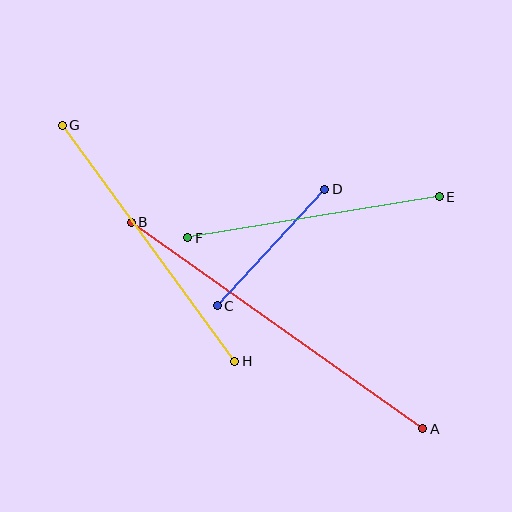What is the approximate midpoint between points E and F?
The midpoint is at approximately (313, 217) pixels.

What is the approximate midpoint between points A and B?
The midpoint is at approximately (277, 325) pixels.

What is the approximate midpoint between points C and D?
The midpoint is at approximately (271, 247) pixels.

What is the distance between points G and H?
The distance is approximately 292 pixels.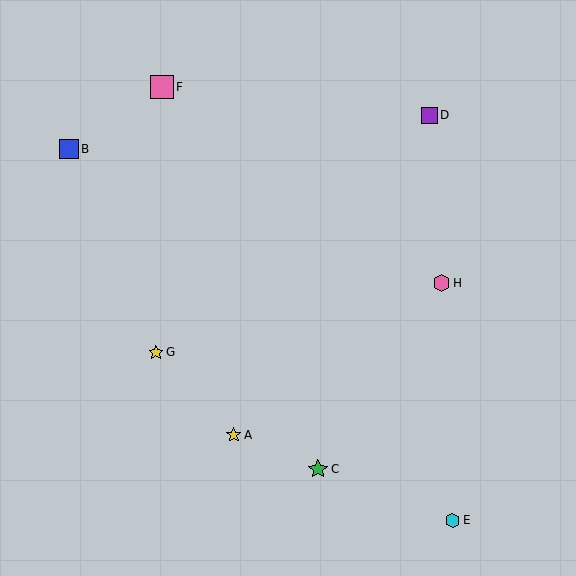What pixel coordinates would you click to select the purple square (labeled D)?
Click at (430, 115) to select the purple square D.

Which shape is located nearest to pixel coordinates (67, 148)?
The blue square (labeled B) at (69, 149) is nearest to that location.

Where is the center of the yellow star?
The center of the yellow star is at (234, 435).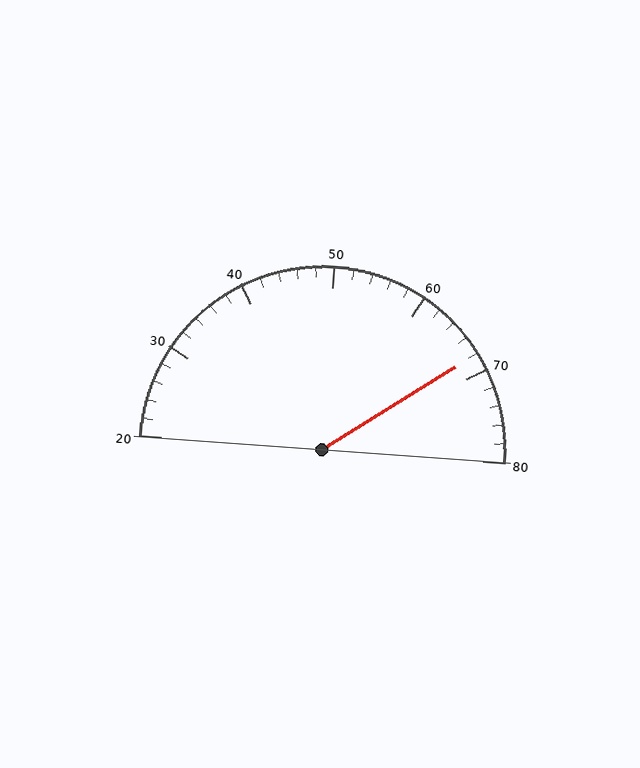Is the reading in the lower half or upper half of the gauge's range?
The reading is in the upper half of the range (20 to 80).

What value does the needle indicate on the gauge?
The needle indicates approximately 68.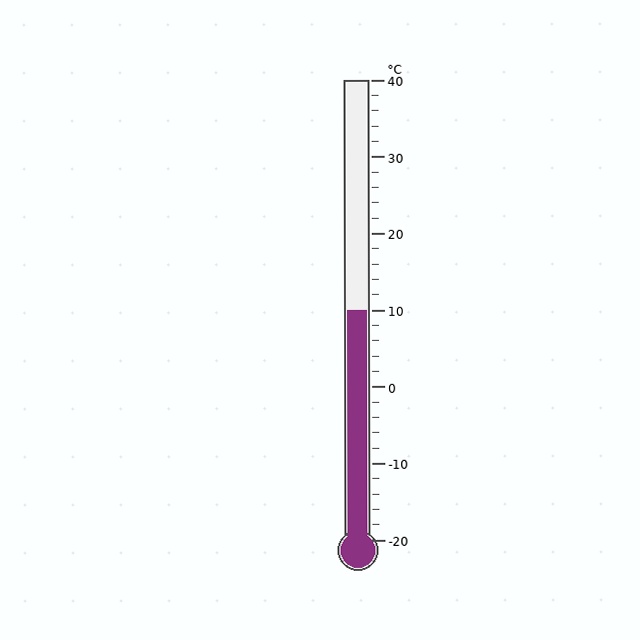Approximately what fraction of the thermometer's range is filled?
The thermometer is filled to approximately 50% of its range.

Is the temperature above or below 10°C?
The temperature is at 10°C.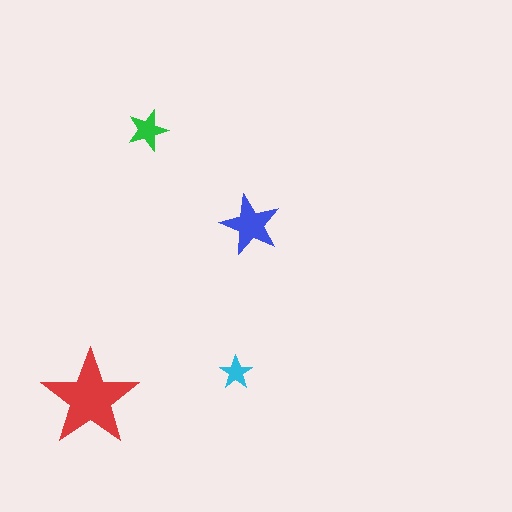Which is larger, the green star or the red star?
The red one.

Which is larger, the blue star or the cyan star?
The blue one.